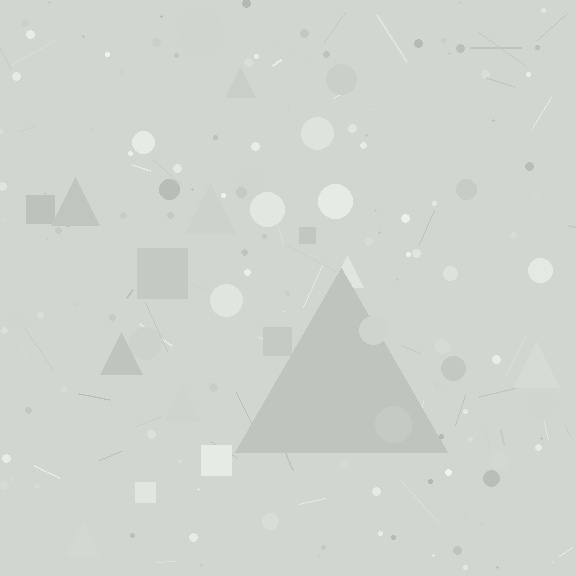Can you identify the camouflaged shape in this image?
The camouflaged shape is a triangle.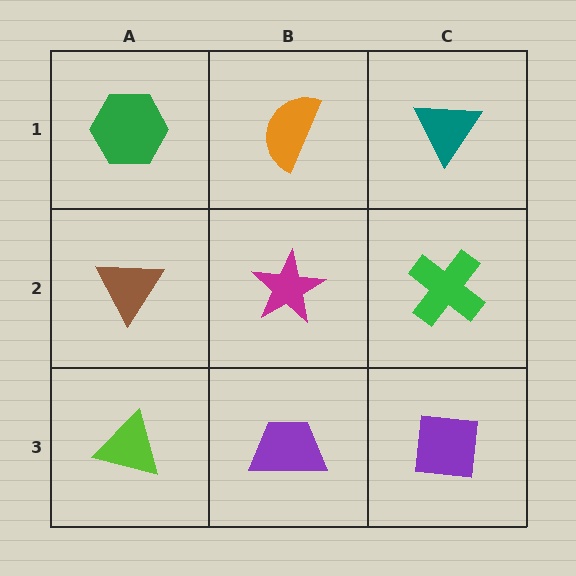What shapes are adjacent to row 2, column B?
An orange semicircle (row 1, column B), a purple trapezoid (row 3, column B), a brown triangle (row 2, column A), a green cross (row 2, column C).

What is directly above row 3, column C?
A green cross.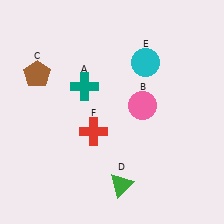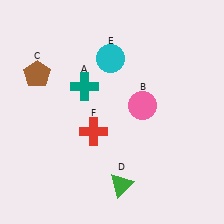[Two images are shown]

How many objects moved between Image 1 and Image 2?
1 object moved between the two images.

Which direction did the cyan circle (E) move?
The cyan circle (E) moved left.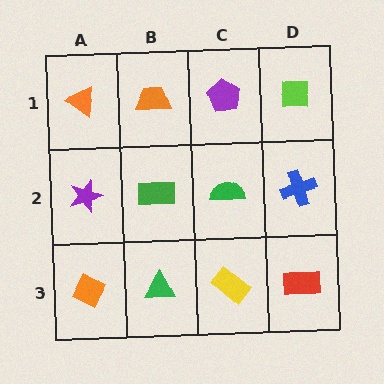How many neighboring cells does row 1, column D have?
2.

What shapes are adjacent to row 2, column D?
A lime square (row 1, column D), a red rectangle (row 3, column D), a green semicircle (row 2, column C).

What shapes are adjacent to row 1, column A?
A purple star (row 2, column A), an orange trapezoid (row 1, column B).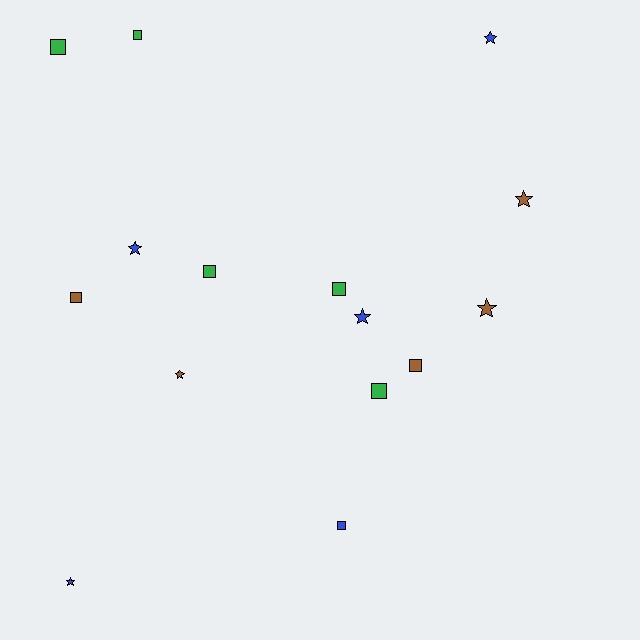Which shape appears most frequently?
Square, with 8 objects.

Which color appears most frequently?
Brown, with 5 objects.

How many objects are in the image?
There are 15 objects.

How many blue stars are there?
There are 4 blue stars.